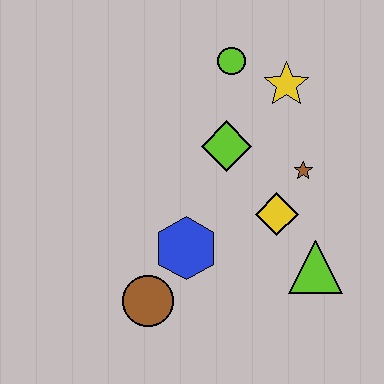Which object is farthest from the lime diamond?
The brown circle is farthest from the lime diamond.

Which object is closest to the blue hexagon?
The brown circle is closest to the blue hexagon.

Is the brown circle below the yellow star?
Yes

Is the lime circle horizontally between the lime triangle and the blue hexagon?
Yes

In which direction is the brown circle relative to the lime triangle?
The brown circle is to the left of the lime triangle.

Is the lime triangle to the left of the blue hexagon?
No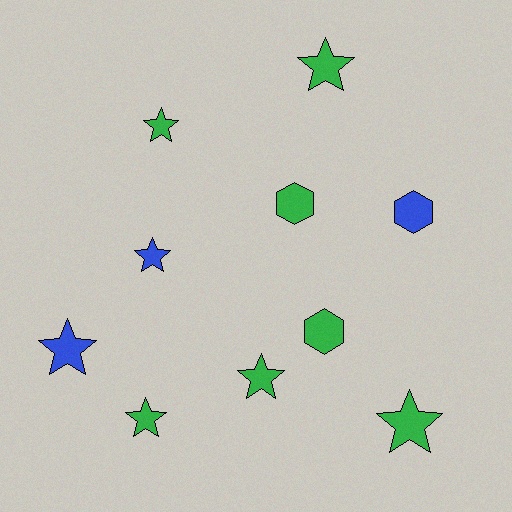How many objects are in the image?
There are 10 objects.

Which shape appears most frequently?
Star, with 7 objects.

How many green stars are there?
There are 5 green stars.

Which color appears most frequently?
Green, with 7 objects.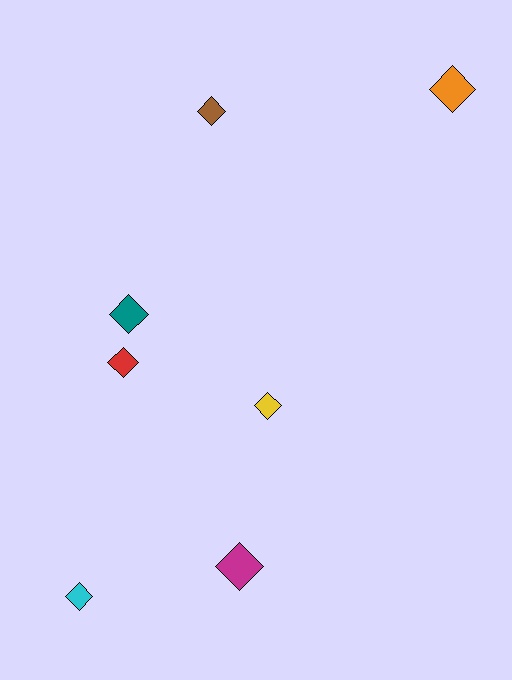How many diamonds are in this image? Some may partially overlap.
There are 7 diamonds.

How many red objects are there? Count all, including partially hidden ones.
There is 1 red object.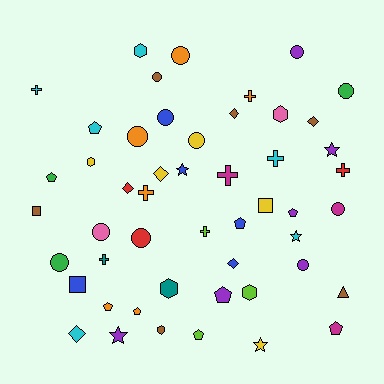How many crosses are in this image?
There are 8 crosses.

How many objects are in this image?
There are 50 objects.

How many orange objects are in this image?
There are 6 orange objects.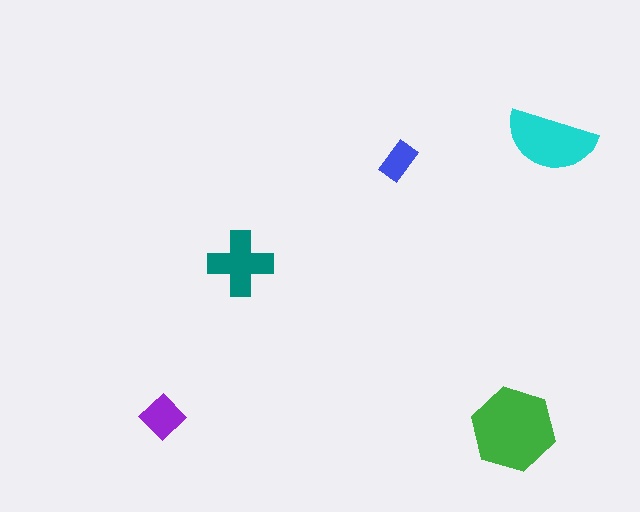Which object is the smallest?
The blue rectangle.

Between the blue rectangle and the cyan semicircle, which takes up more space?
The cyan semicircle.